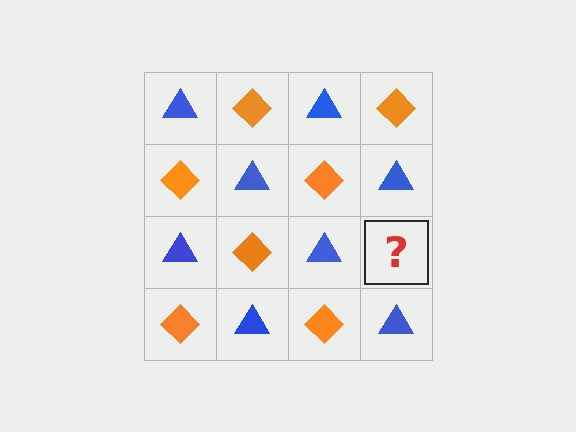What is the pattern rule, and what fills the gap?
The rule is that it alternates blue triangle and orange diamond in a checkerboard pattern. The gap should be filled with an orange diamond.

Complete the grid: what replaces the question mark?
The question mark should be replaced with an orange diamond.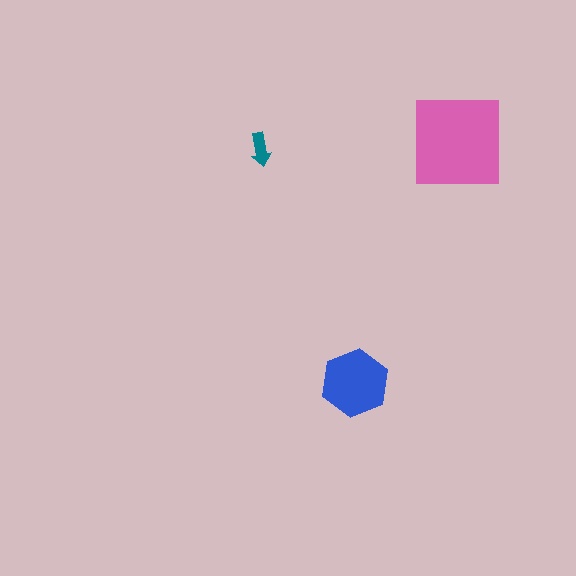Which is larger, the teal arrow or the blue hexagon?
The blue hexagon.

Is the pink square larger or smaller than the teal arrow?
Larger.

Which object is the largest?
The pink square.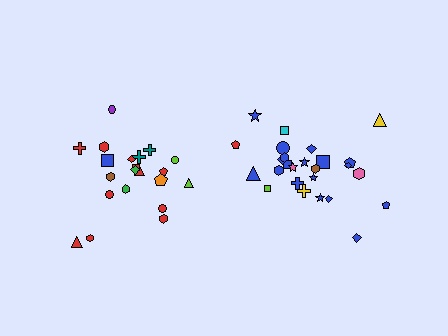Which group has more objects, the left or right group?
The right group.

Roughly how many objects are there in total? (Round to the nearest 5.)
Roughly 45 objects in total.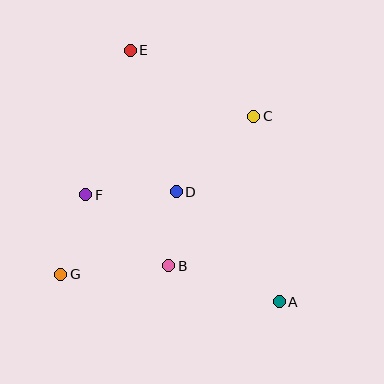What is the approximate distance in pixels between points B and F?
The distance between B and F is approximately 109 pixels.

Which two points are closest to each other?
Points B and D are closest to each other.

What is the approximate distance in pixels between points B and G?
The distance between B and G is approximately 108 pixels.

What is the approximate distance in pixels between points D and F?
The distance between D and F is approximately 90 pixels.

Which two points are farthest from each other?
Points A and E are farthest from each other.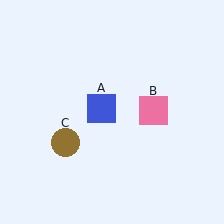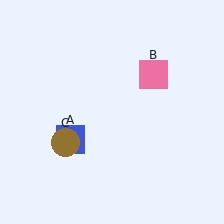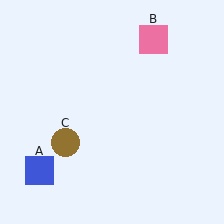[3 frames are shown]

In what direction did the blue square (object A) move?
The blue square (object A) moved down and to the left.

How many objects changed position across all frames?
2 objects changed position: blue square (object A), pink square (object B).